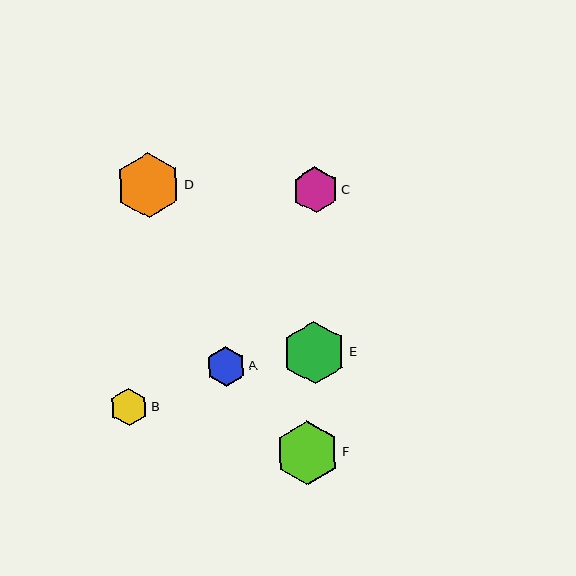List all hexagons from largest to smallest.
From largest to smallest: D, F, E, C, A, B.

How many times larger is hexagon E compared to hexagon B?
Hexagon E is approximately 1.7 times the size of hexagon B.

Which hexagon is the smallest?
Hexagon B is the smallest with a size of approximately 37 pixels.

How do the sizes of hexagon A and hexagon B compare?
Hexagon A and hexagon B are approximately the same size.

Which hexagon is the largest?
Hexagon D is the largest with a size of approximately 65 pixels.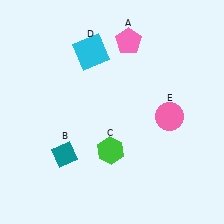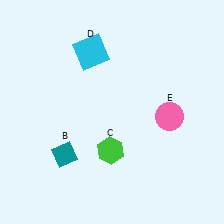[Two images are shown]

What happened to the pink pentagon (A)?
The pink pentagon (A) was removed in Image 2. It was in the top-right area of Image 1.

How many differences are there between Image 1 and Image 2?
There is 1 difference between the two images.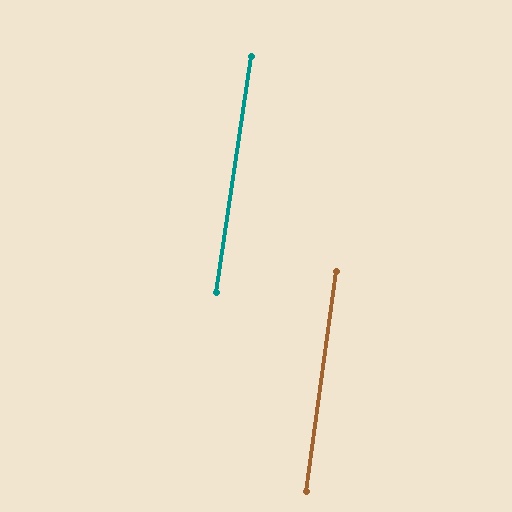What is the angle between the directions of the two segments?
Approximately 1 degree.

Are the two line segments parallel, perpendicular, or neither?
Parallel — their directions differ by only 0.8°.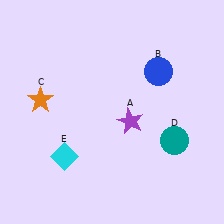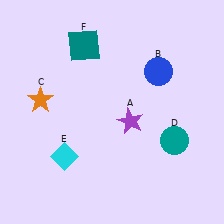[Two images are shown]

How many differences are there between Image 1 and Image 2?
There is 1 difference between the two images.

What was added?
A teal square (F) was added in Image 2.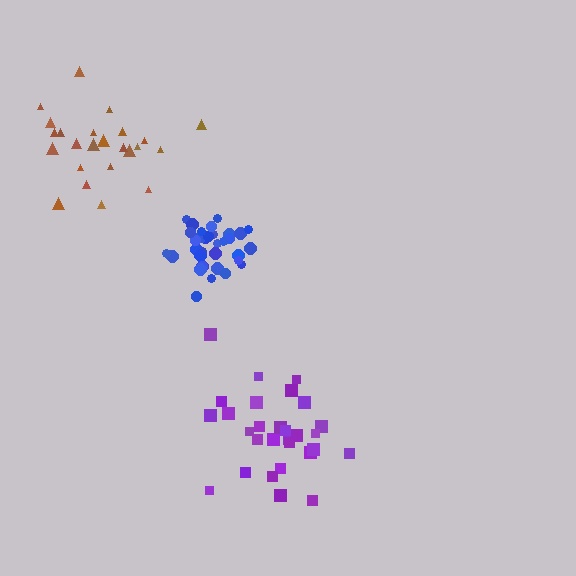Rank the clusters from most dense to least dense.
blue, purple, brown.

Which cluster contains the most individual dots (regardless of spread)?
Blue (35).